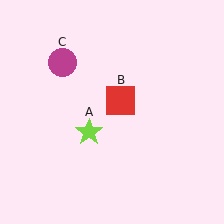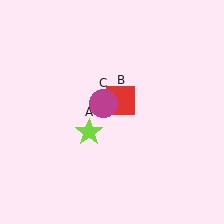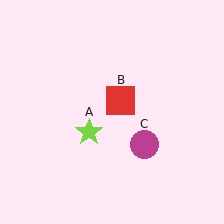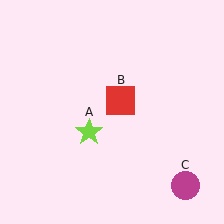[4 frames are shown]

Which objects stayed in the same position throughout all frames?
Lime star (object A) and red square (object B) remained stationary.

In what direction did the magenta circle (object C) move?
The magenta circle (object C) moved down and to the right.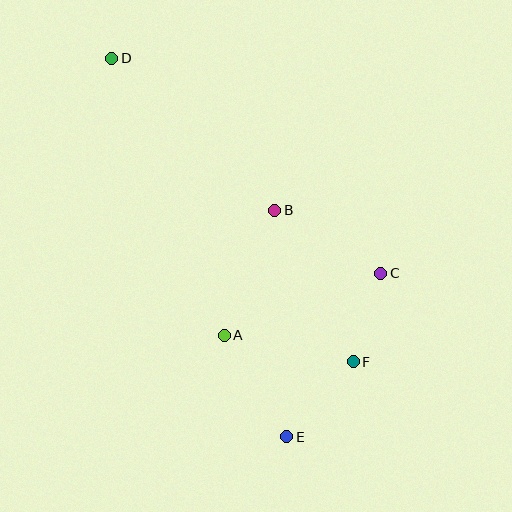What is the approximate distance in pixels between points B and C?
The distance between B and C is approximately 123 pixels.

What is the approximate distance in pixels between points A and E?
The distance between A and E is approximately 120 pixels.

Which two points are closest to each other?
Points C and F are closest to each other.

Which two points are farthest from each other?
Points D and E are farthest from each other.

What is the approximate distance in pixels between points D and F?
The distance between D and F is approximately 388 pixels.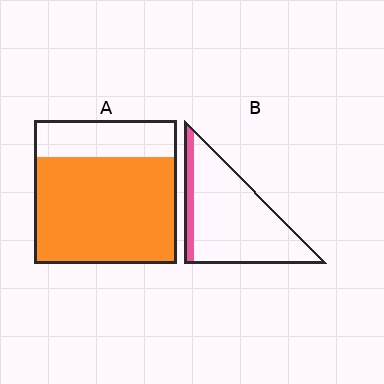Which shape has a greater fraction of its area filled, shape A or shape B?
Shape A.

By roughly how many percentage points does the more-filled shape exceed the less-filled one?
By roughly 60 percentage points (A over B).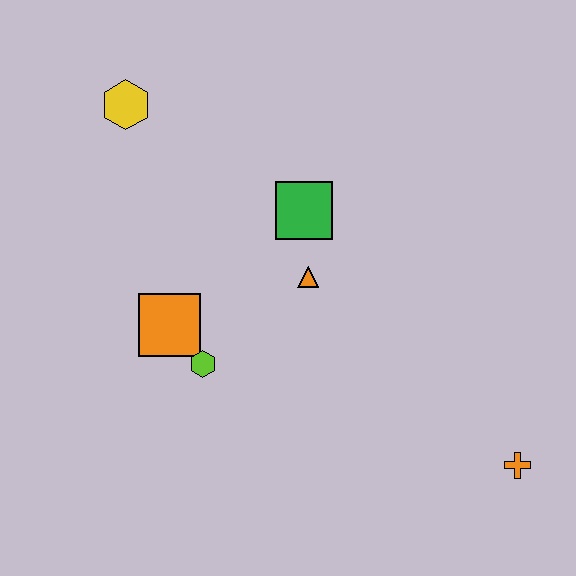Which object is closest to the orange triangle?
The green square is closest to the orange triangle.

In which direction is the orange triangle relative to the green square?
The orange triangle is below the green square.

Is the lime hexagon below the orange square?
Yes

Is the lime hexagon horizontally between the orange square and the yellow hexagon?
No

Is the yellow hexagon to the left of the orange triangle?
Yes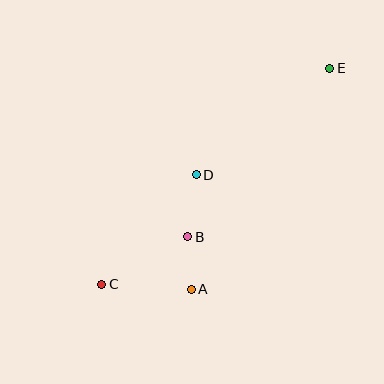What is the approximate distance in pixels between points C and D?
The distance between C and D is approximately 144 pixels.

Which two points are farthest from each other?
Points C and E are farthest from each other.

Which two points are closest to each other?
Points A and B are closest to each other.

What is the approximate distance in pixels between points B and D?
The distance between B and D is approximately 62 pixels.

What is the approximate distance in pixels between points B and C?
The distance between B and C is approximately 98 pixels.